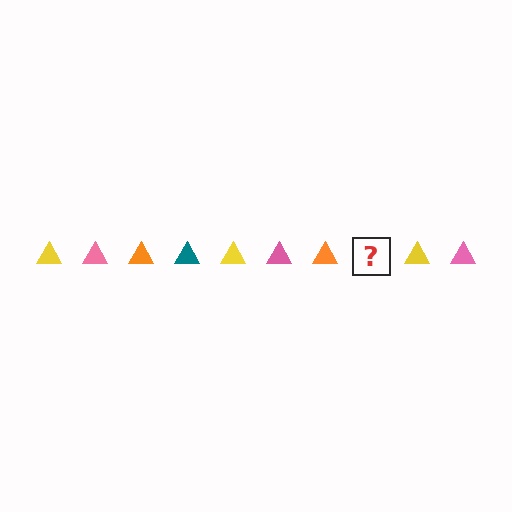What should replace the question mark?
The question mark should be replaced with a teal triangle.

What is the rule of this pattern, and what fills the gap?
The rule is that the pattern cycles through yellow, pink, orange, teal triangles. The gap should be filled with a teal triangle.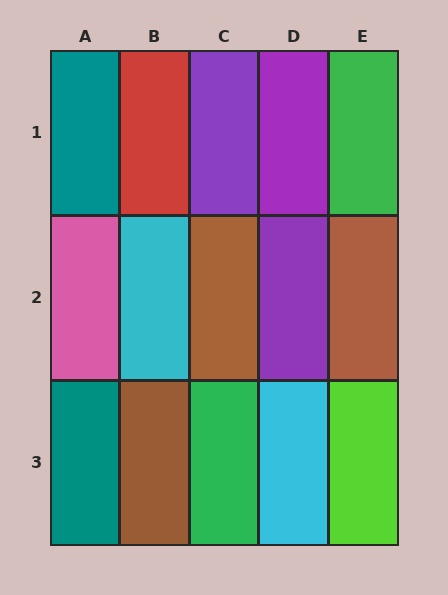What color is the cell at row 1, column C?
Purple.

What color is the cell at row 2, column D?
Purple.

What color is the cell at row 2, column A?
Pink.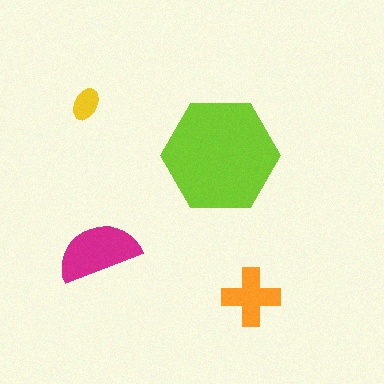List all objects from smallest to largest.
The yellow ellipse, the orange cross, the magenta semicircle, the lime hexagon.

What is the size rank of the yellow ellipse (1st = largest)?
4th.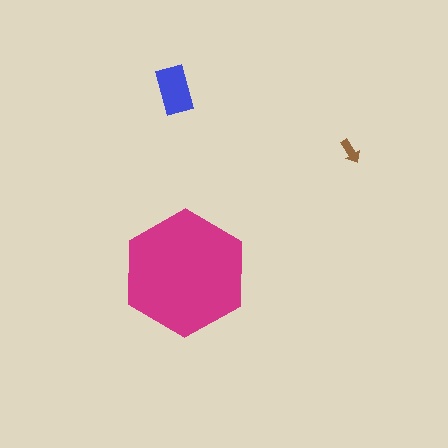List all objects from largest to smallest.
The magenta hexagon, the blue rectangle, the brown arrow.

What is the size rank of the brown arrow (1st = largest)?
3rd.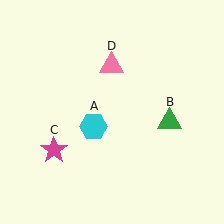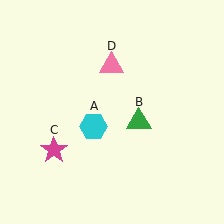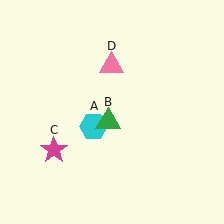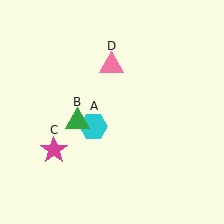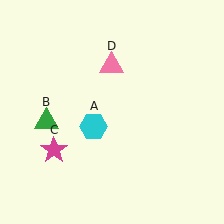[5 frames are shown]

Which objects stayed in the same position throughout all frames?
Cyan hexagon (object A) and magenta star (object C) and pink triangle (object D) remained stationary.